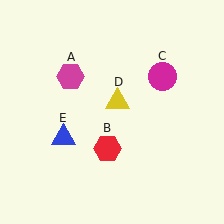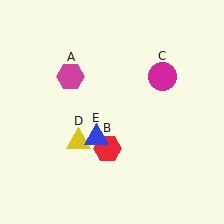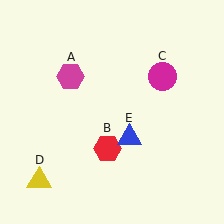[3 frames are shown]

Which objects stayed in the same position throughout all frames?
Magenta hexagon (object A) and red hexagon (object B) and magenta circle (object C) remained stationary.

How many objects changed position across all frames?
2 objects changed position: yellow triangle (object D), blue triangle (object E).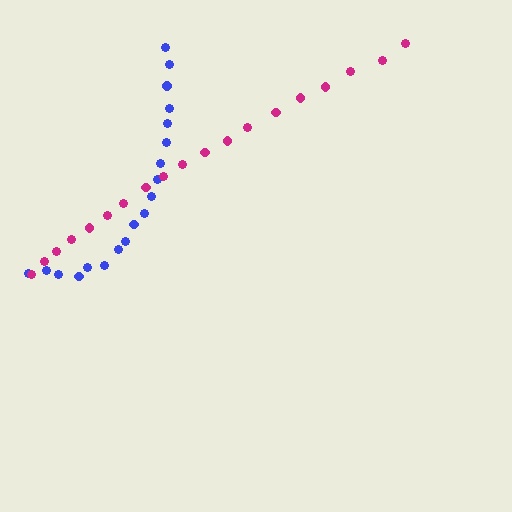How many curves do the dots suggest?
There are 2 distinct paths.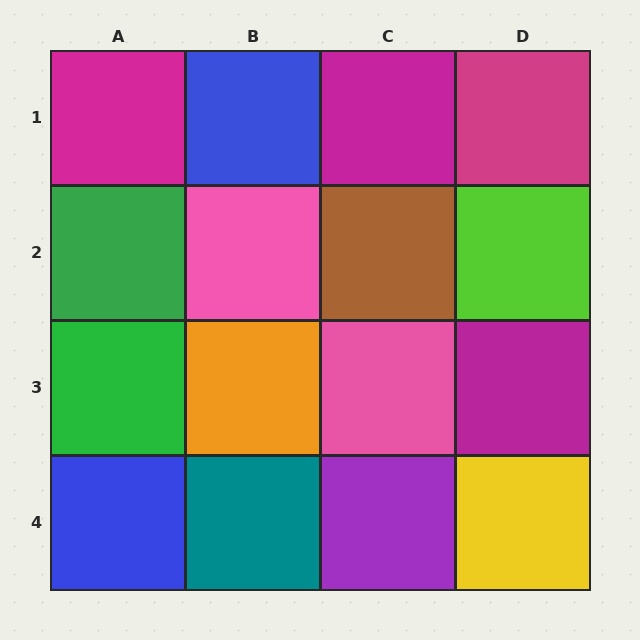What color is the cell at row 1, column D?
Magenta.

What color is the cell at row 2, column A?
Green.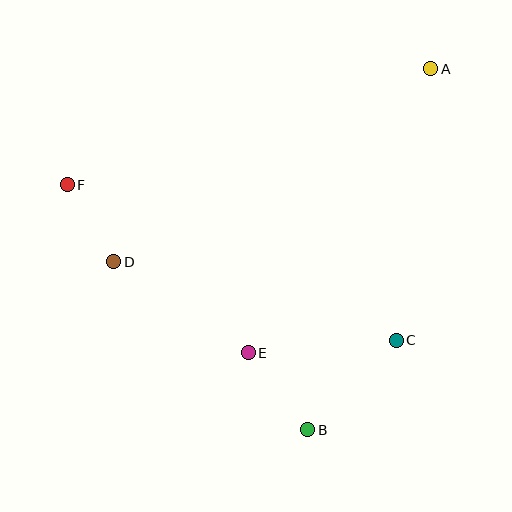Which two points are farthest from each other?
Points A and F are farthest from each other.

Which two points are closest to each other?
Points D and F are closest to each other.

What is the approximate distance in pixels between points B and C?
The distance between B and C is approximately 126 pixels.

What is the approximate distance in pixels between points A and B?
The distance between A and B is approximately 381 pixels.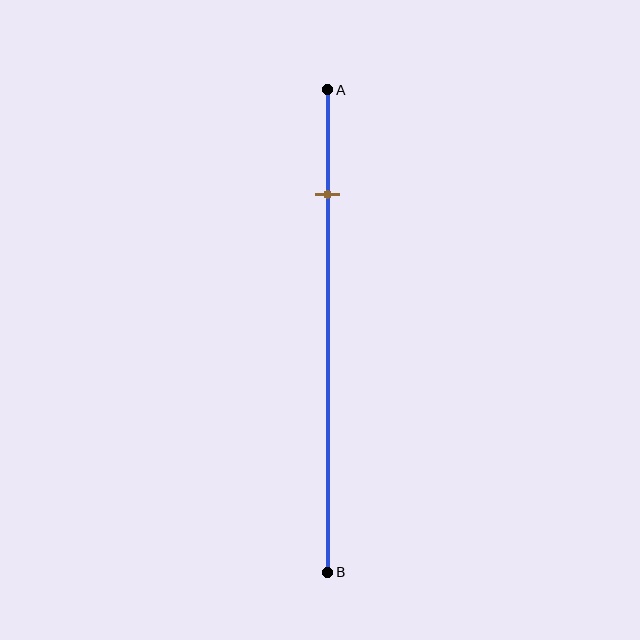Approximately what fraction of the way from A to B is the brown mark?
The brown mark is approximately 20% of the way from A to B.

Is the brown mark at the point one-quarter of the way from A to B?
No, the mark is at about 20% from A, not at the 25% one-quarter point.